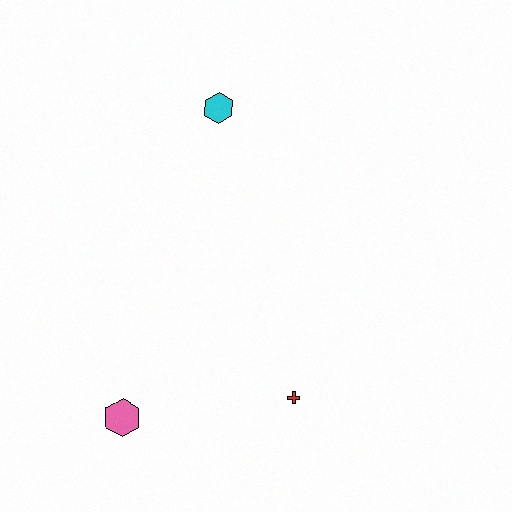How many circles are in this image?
There are no circles.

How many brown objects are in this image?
There are no brown objects.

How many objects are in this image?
There are 3 objects.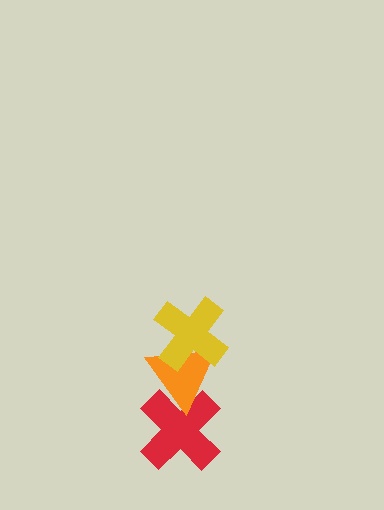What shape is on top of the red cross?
The orange triangle is on top of the red cross.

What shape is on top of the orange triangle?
The yellow cross is on top of the orange triangle.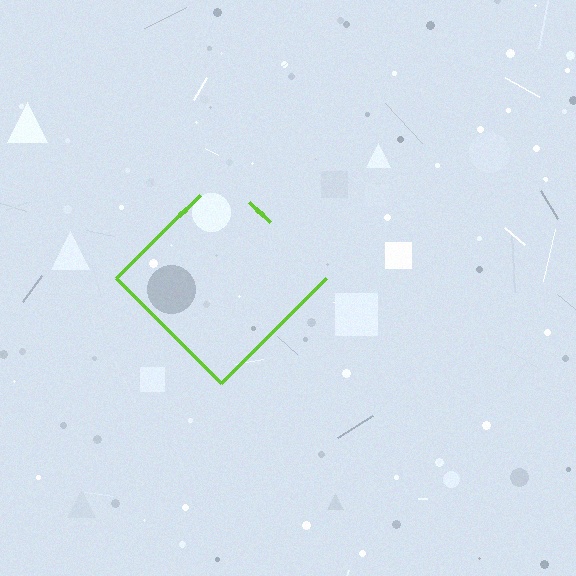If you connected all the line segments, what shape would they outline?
They would outline a diamond.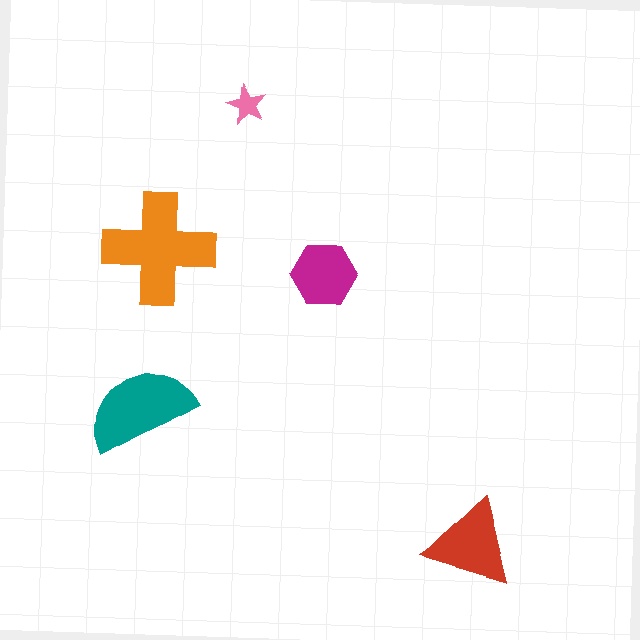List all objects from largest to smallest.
The orange cross, the teal semicircle, the red triangle, the magenta hexagon, the pink star.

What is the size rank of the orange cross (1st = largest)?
1st.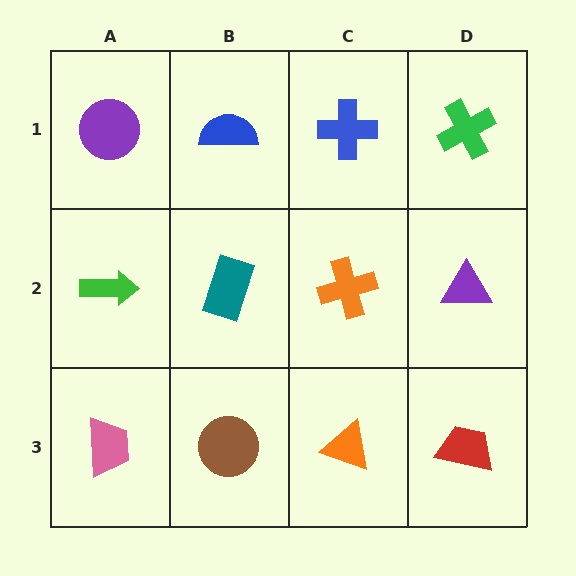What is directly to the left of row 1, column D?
A blue cross.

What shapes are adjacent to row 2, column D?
A green cross (row 1, column D), a red trapezoid (row 3, column D), an orange cross (row 2, column C).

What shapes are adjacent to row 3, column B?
A teal rectangle (row 2, column B), a pink trapezoid (row 3, column A), an orange triangle (row 3, column C).